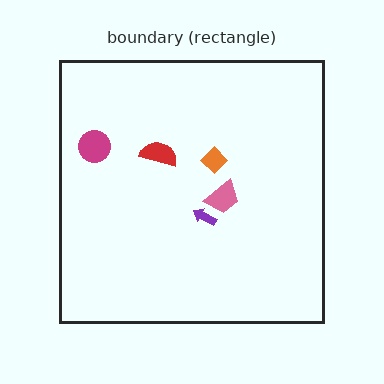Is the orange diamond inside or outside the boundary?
Inside.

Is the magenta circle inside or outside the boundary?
Inside.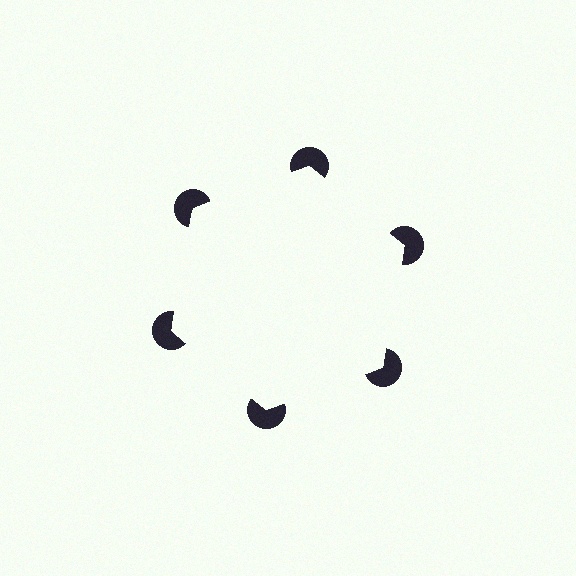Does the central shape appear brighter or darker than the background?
It typically appears slightly brighter than the background, even though no actual brightness change is drawn.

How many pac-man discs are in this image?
There are 6 — one at each vertex of the illusory hexagon.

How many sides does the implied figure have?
6 sides.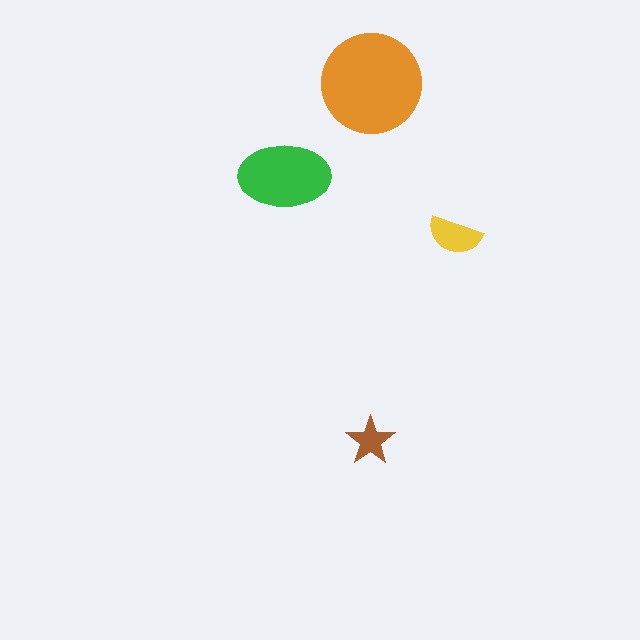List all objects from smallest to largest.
The brown star, the yellow semicircle, the green ellipse, the orange circle.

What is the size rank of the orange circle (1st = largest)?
1st.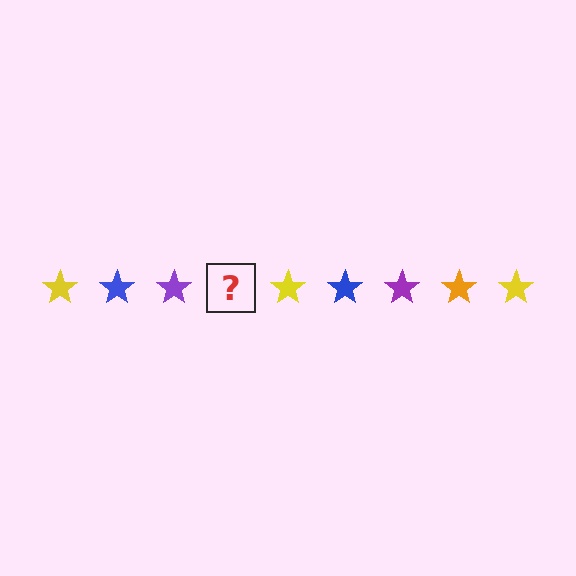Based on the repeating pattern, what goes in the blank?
The blank should be an orange star.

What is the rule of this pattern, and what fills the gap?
The rule is that the pattern cycles through yellow, blue, purple, orange stars. The gap should be filled with an orange star.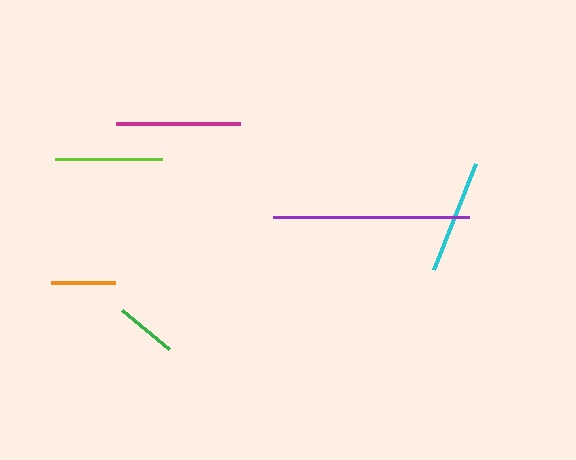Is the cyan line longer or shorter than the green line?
The cyan line is longer than the green line.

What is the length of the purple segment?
The purple segment is approximately 196 pixels long.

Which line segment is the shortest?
The green line is the shortest at approximately 62 pixels.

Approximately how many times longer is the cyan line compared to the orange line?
The cyan line is approximately 1.8 times the length of the orange line.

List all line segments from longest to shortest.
From longest to shortest: purple, magenta, cyan, lime, orange, green.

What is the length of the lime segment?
The lime segment is approximately 108 pixels long.